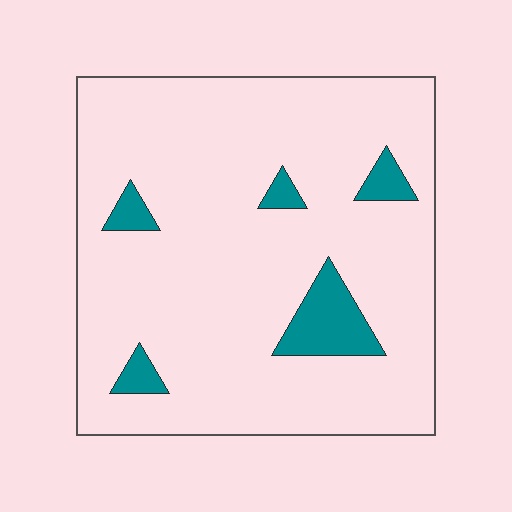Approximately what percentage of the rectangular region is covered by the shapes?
Approximately 10%.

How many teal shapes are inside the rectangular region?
5.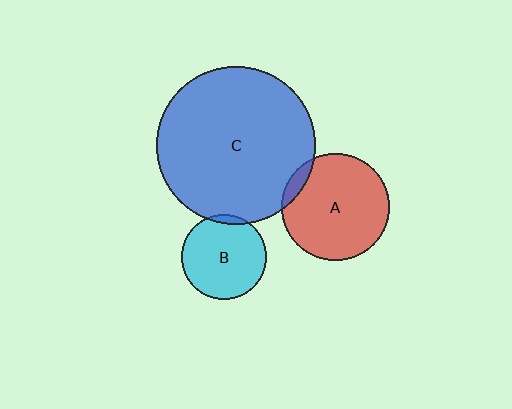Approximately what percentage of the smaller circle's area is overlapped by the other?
Approximately 5%.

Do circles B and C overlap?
Yes.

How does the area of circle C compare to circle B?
Approximately 3.4 times.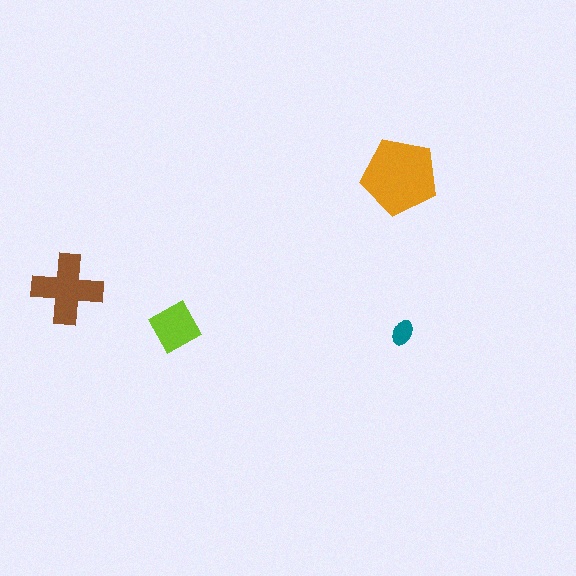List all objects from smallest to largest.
The teal ellipse, the lime square, the brown cross, the orange pentagon.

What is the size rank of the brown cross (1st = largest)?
2nd.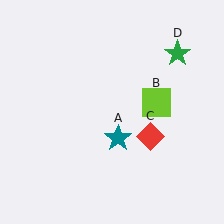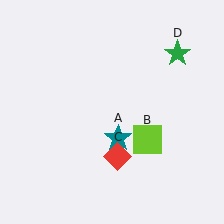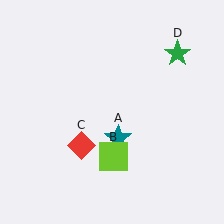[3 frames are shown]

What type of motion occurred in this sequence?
The lime square (object B), red diamond (object C) rotated clockwise around the center of the scene.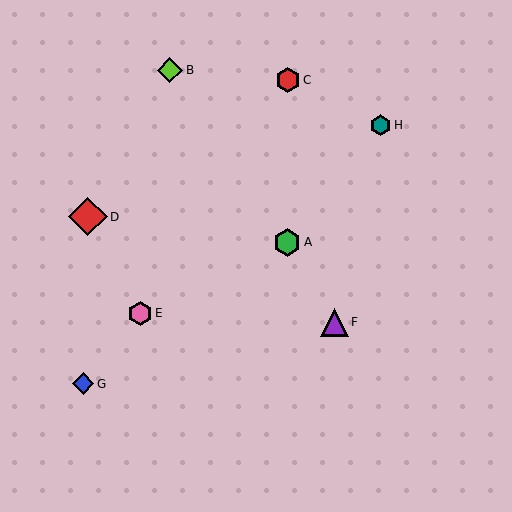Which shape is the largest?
The red diamond (labeled D) is the largest.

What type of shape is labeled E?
Shape E is a pink hexagon.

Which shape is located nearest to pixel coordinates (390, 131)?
The teal hexagon (labeled H) at (380, 125) is nearest to that location.